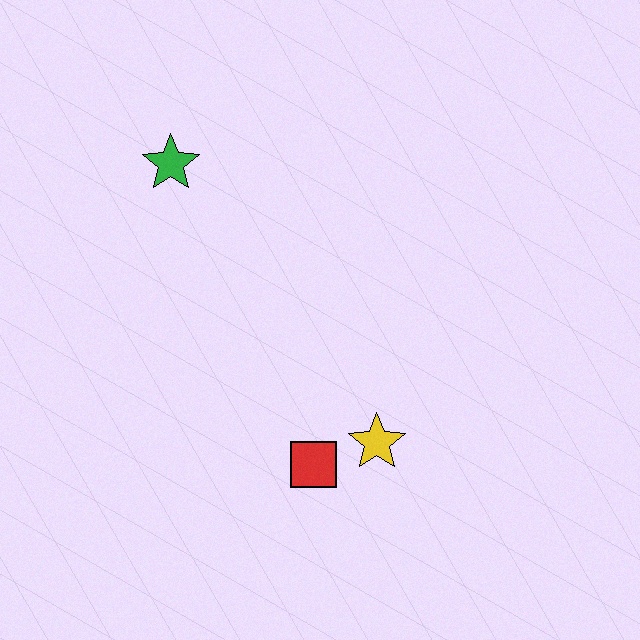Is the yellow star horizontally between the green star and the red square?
No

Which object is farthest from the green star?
The yellow star is farthest from the green star.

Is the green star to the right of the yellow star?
No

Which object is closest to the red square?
The yellow star is closest to the red square.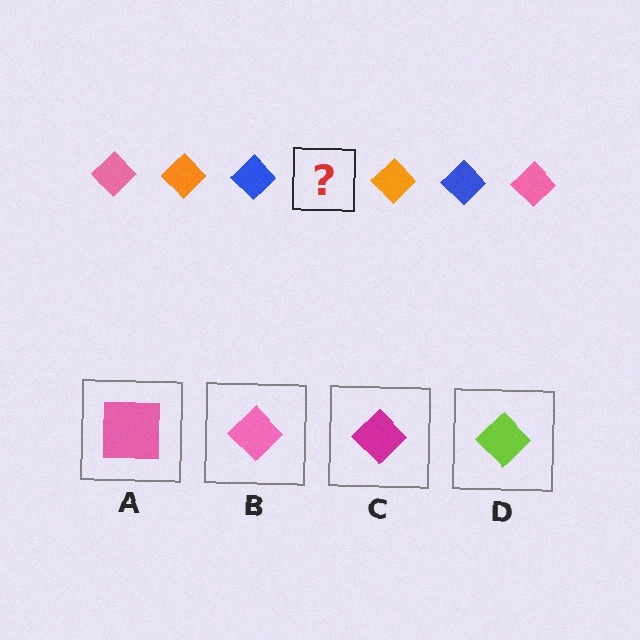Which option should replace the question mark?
Option B.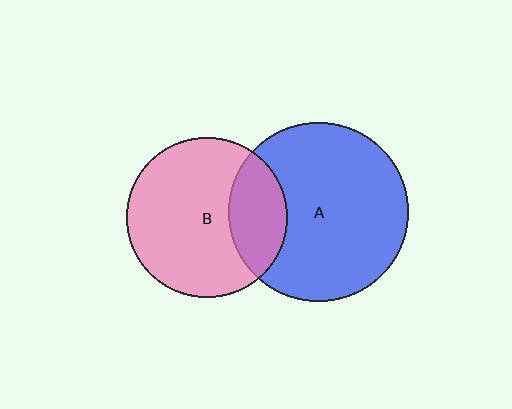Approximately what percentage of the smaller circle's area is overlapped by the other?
Approximately 25%.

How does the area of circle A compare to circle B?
Approximately 1.3 times.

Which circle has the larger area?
Circle A (blue).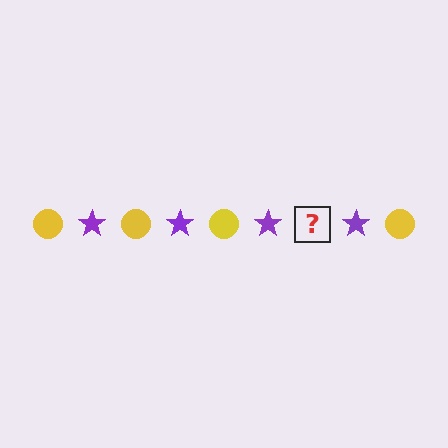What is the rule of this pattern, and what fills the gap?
The rule is that the pattern alternates between yellow circle and purple star. The gap should be filled with a yellow circle.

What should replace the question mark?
The question mark should be replaced with a yellow circle.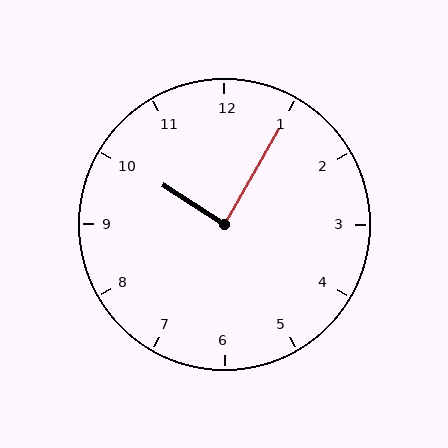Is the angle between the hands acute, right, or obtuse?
It is right.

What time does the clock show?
10:05.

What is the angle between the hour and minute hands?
Approximately 88 degrees.